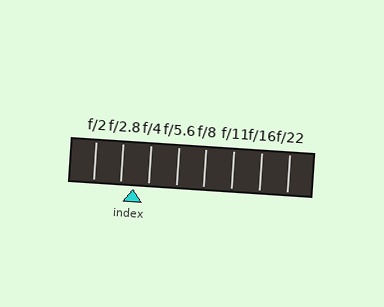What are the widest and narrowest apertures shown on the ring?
The widest aperture shown is f/2 and the narrowest is f/22.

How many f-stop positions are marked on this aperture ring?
There are 8 f-stop positions marked.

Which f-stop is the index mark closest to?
The index mark is closest to f/2.8.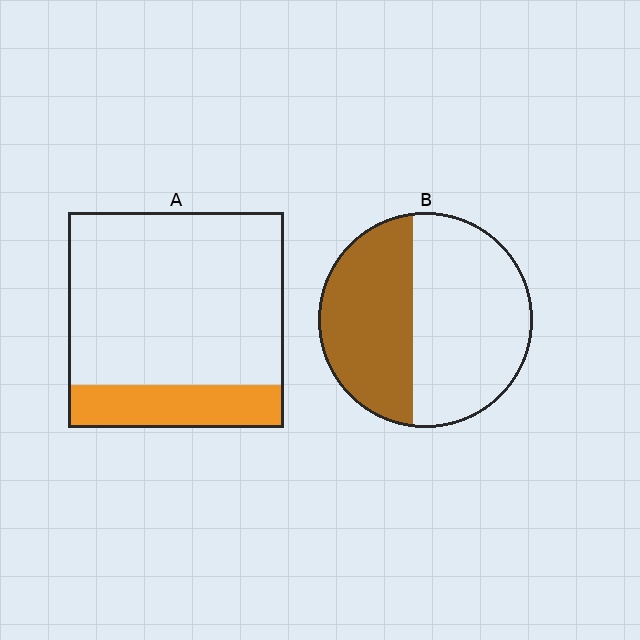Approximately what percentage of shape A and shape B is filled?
A is approximately 20% and B is approximately 45%.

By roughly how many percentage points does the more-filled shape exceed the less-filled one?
By roughly 25 percentage points (B over A).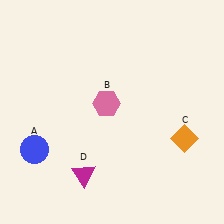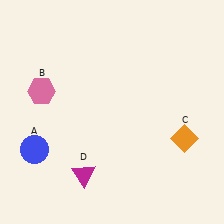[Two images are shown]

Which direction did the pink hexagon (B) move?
The pink hexagon (B) moved left.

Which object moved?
The pink hexagon (B) moved left.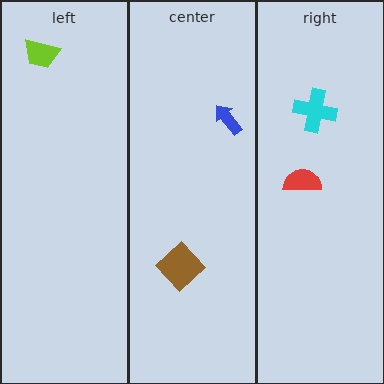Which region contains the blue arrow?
The center region.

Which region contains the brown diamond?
The center region.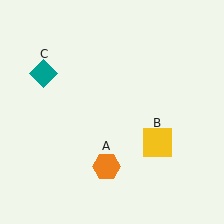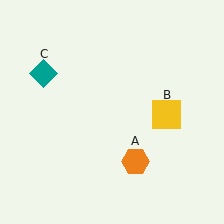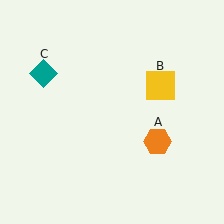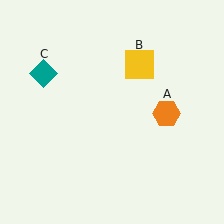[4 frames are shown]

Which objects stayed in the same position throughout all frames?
Teal diamond (object C) remained stationary.